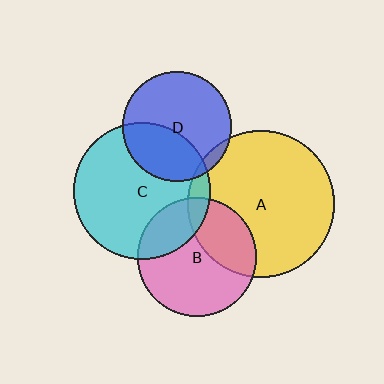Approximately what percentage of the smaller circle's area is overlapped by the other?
Approximately 30%.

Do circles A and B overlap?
Yes.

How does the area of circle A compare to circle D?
Approximately 1.8 times.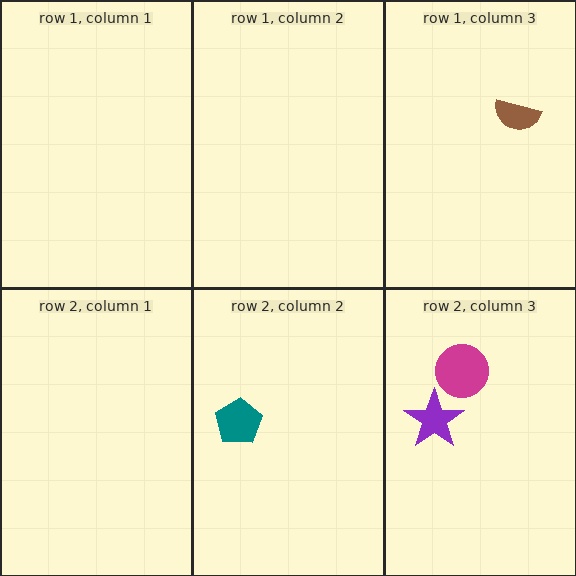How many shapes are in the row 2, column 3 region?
2.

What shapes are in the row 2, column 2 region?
The teal pentagon.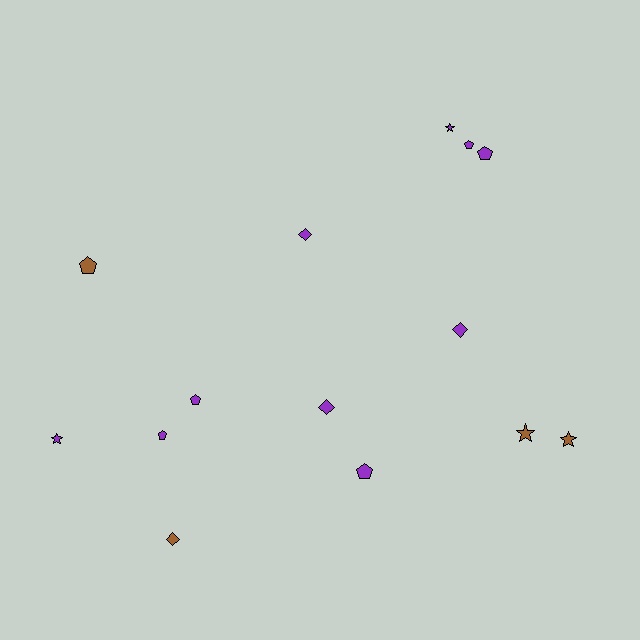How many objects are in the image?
There are 14 objects.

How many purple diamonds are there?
There are 3 purple diamonds.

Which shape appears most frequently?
Pentagon, with 6 objects.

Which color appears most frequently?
Purple, with 10 objects.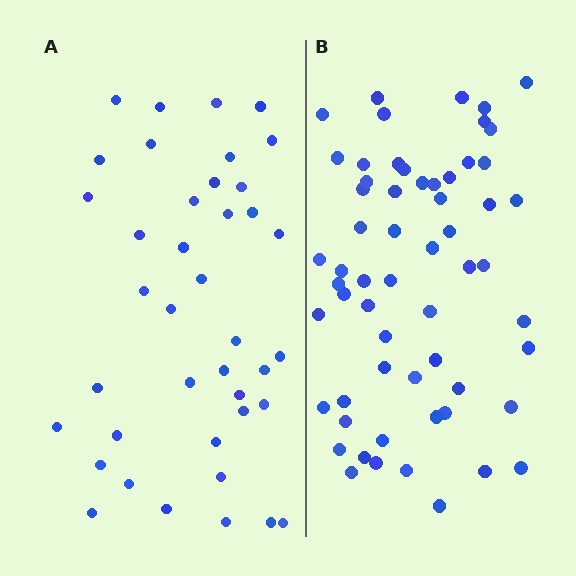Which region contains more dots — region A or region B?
Region B (the right region) has more dots.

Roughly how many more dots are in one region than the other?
Region B has approximately 20 more dots than region A.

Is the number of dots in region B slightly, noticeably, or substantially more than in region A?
Region B has substantially more. The ratio is roughly 1.5 to 1.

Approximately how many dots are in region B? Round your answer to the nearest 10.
About 60 dots.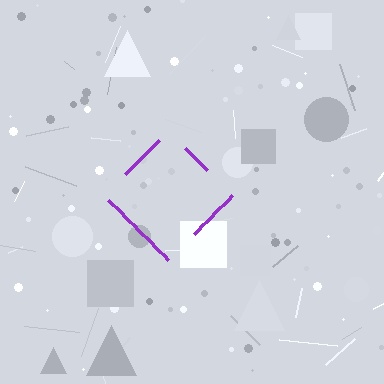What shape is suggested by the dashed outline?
The dashed outline suggests a diamond.